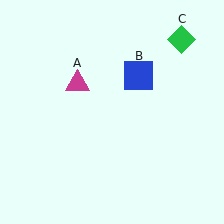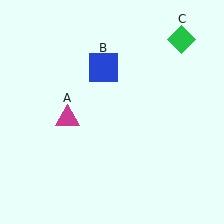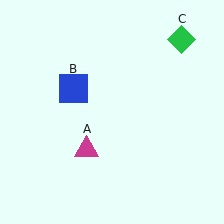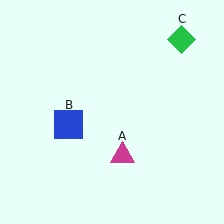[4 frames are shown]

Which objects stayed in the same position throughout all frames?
Green diamond (object C) remained stationary.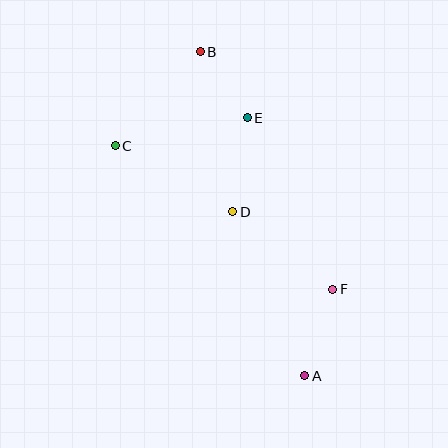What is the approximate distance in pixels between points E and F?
The distance between E and F is approximately 192 pixels.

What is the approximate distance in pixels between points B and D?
The distance between B and D is approximately 163 pixels.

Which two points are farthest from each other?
Points A and B are farthest from each other.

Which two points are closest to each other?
Points B and E are closest to each other.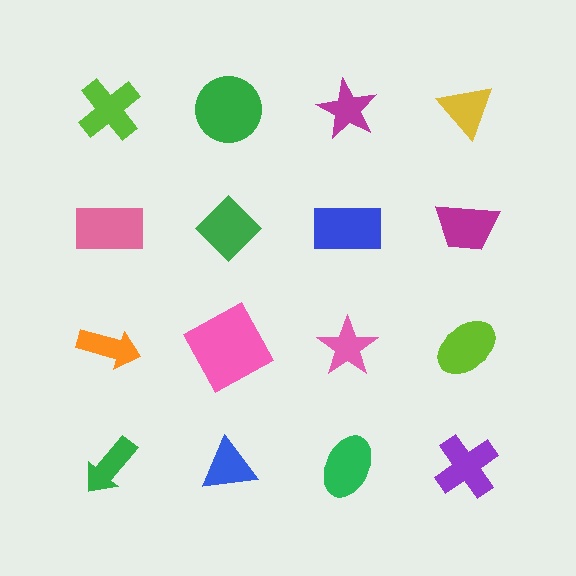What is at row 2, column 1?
A pink rectangle.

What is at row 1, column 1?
A lime cross.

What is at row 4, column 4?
A purple cross.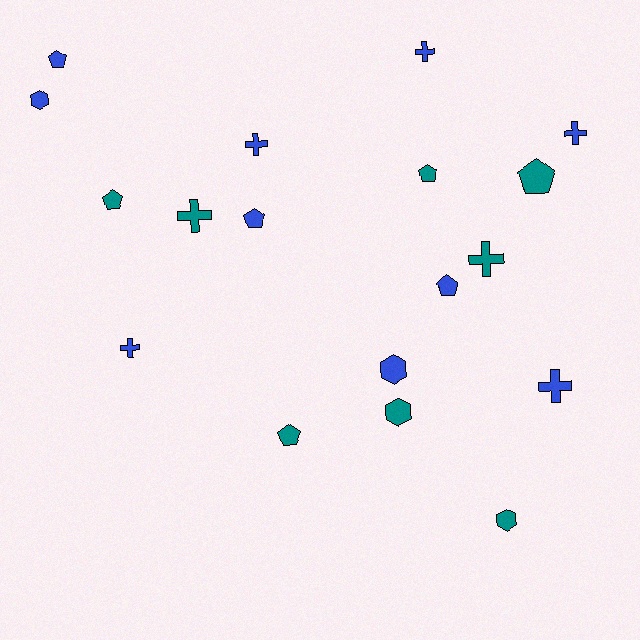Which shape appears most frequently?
Pentagon, with 7 objects.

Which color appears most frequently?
Blue, with 10 objects.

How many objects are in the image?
There are 18 objects.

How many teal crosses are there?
There are 2 teal crosses.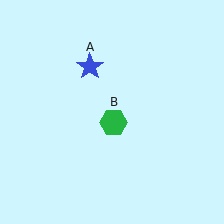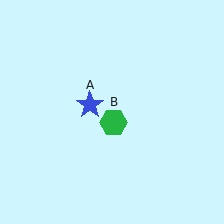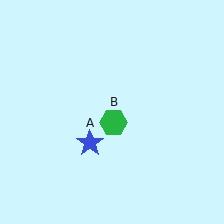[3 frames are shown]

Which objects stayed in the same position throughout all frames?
Green hexagon (object B) remained stationary.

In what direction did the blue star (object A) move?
The blue star (object A) moved down.